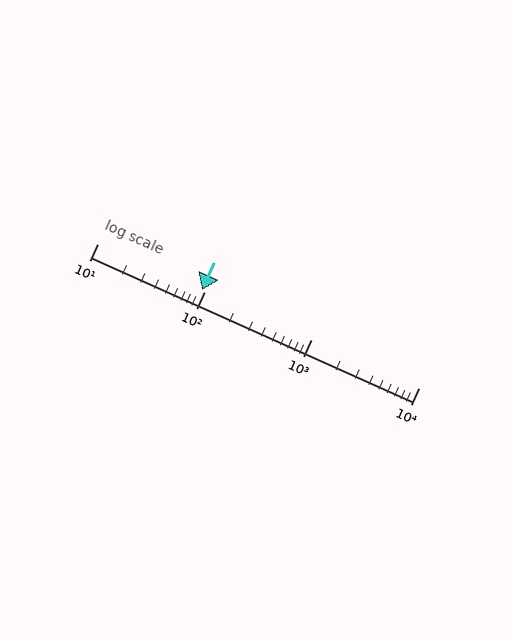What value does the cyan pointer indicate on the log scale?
The pointer indicates approximately 95.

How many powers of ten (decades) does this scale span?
The scale spans 3 decades, from 10 to 10000.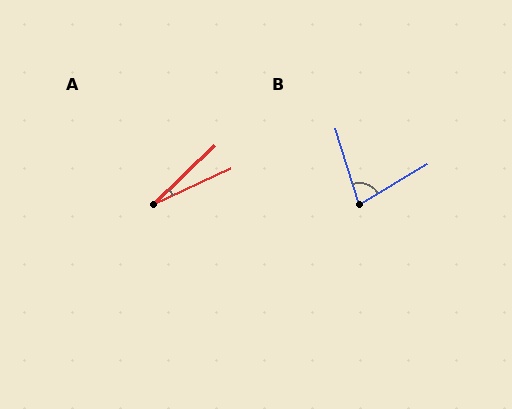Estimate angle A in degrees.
Approximately 18 degrees.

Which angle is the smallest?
A, at approximately 18 degrees.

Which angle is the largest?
B, at approximately 77 degrees.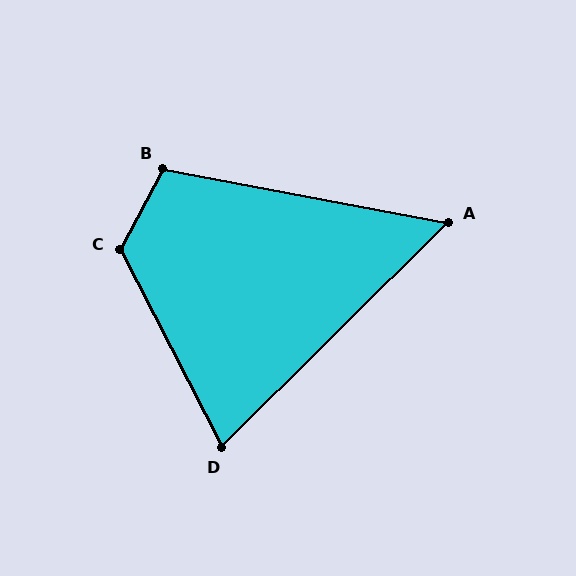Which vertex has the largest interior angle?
C, at approximately 125 degrees.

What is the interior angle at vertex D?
Approximately 72 degrees (acute).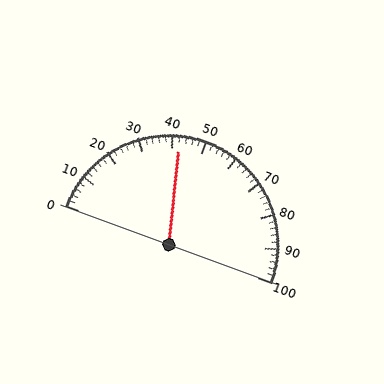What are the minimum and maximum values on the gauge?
The gauge ranges from 0 to 100.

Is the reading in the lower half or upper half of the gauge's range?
The reading is in the lower half of the range (0 to 100).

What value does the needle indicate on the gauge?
The needle indicates approximately 42.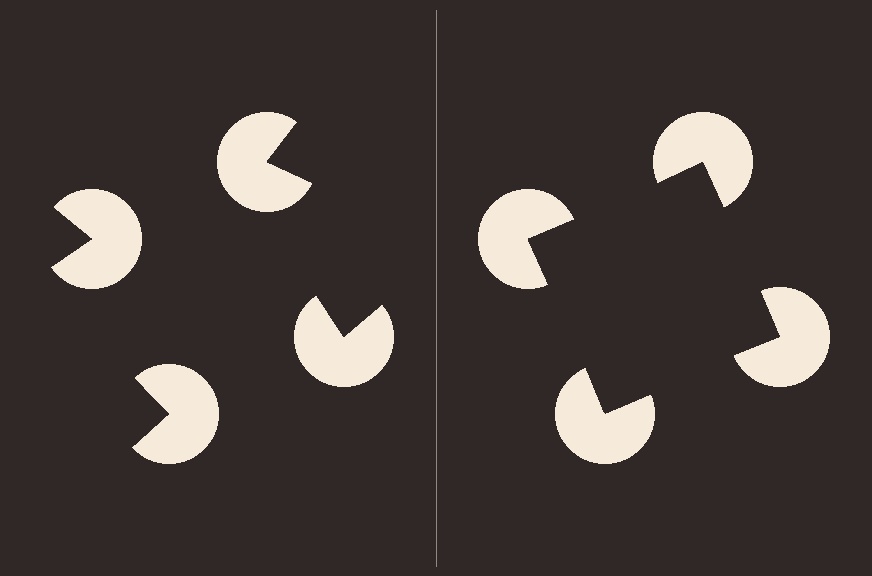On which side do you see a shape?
An illusory square appears on the right side. On the left side the wedge cuts are rotated, so no coherent shape forms.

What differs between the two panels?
The pac-man discs are positioned identically on both sides; only the wedge orientations differ. On the right they align to a square; on the left they are misaligned.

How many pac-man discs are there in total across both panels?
8 — 4 on each side.